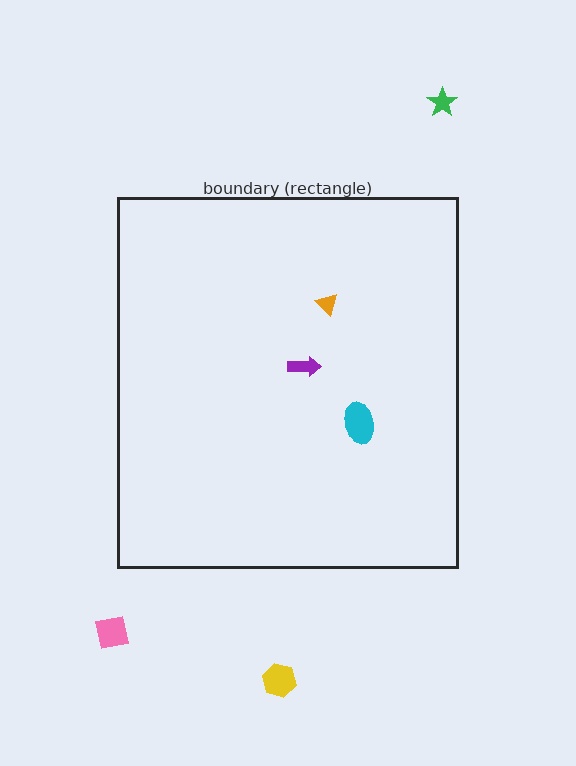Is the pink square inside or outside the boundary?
Outside.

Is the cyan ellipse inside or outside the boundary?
Inside.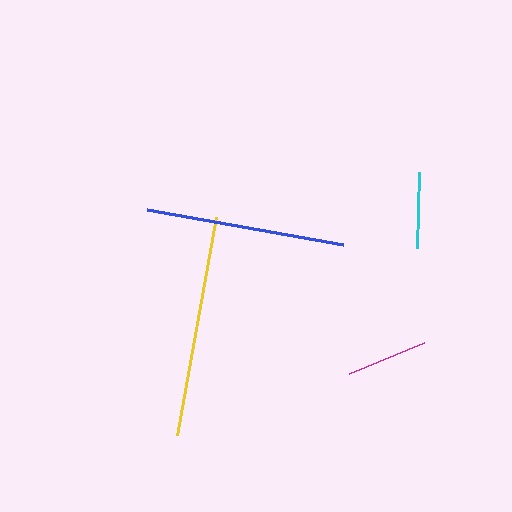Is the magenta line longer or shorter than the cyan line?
The magenta line is longer than the cyan line.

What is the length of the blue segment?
The blue segment is approximately 199 pixels long.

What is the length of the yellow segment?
The yellow segment is approximately 222 pixels long.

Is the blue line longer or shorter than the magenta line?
The blue line is longer than the magenta line.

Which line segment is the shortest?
The cyan line is the shortest at approximately 76 pixels.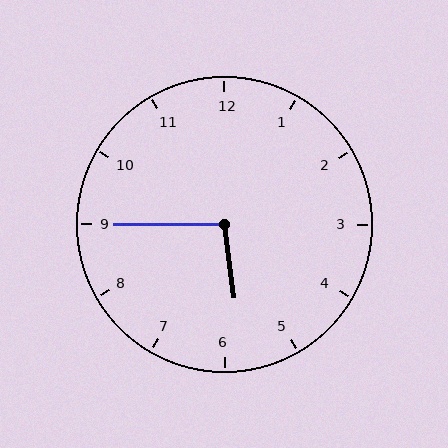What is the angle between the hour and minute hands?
Approximately 98 degrees.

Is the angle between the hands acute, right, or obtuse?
It is obtuse.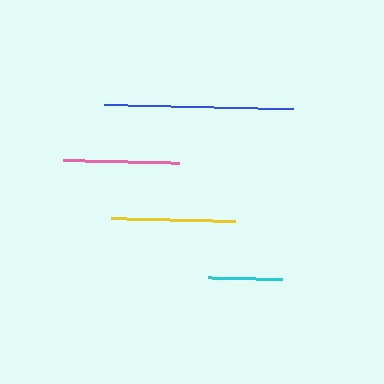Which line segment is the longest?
The blue line is the longest at approximately 189 pixels.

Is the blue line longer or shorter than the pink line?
The blue line is longer than the pink line.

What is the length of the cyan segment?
The cyan segment is approximately 73 pixels long.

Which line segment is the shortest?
The cyan line is the shortest at approximately 73 pixels.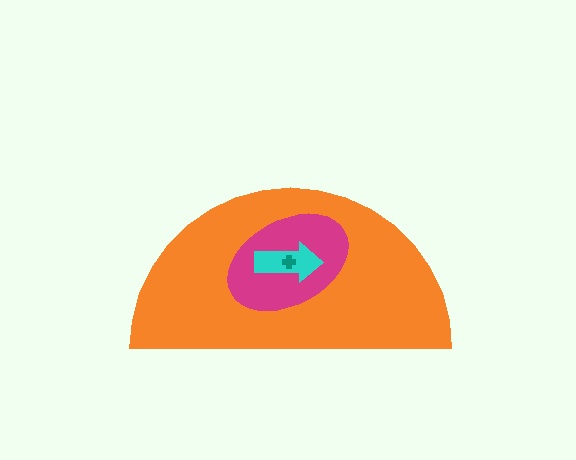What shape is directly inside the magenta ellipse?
The cyan arrow.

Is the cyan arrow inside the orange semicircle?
Yes.